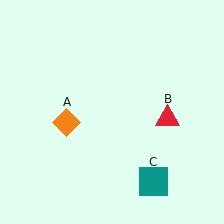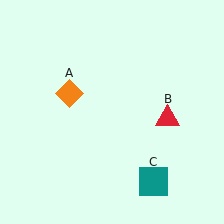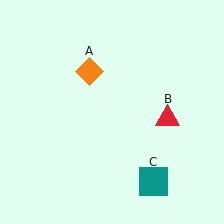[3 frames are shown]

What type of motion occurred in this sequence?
The orange diamond (object A) rotated clockwise around the center of the scene.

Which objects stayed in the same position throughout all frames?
Red triangle (object B) and teal square (object C) remained stationary.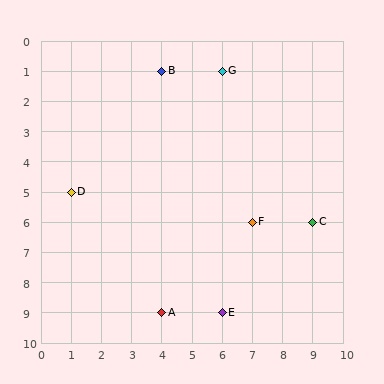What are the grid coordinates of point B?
Point B is at grid coordinates (4, 1).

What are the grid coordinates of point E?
Point E is at grid coordinates (6, 9).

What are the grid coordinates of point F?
Point F is at grid coordinates (7, 6).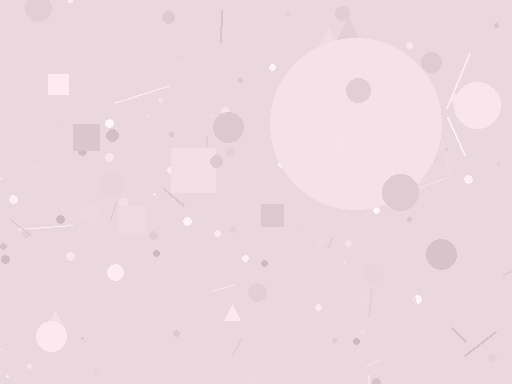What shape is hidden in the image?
A circle is hidden in the image.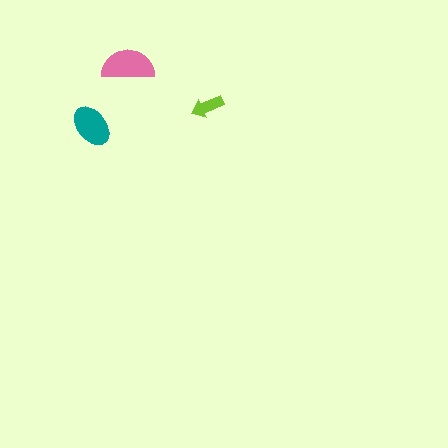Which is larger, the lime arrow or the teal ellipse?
The teal ellipse.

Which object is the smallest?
The lime arrow.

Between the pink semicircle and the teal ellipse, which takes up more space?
The pink semicircle.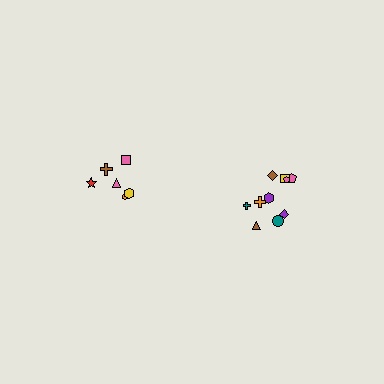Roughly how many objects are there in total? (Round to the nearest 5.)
Roughly 15 objects in total.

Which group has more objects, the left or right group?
The right group.